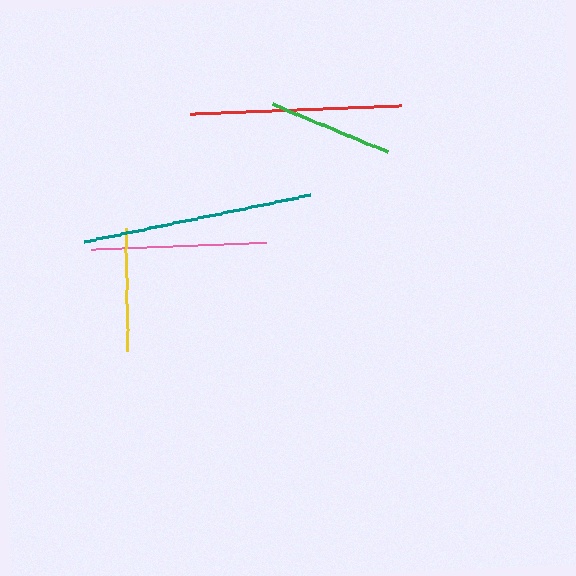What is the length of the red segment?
The red segment is approximately 211 pixels long.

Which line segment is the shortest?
The yellow line is the shortest at approximately 124 pixels.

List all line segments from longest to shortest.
From longest to shortest: teal, red, pink, green, yellow.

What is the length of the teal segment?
The teal segment is approximately 231 pixels long.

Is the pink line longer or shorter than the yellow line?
The pink line is longer than the yellow line.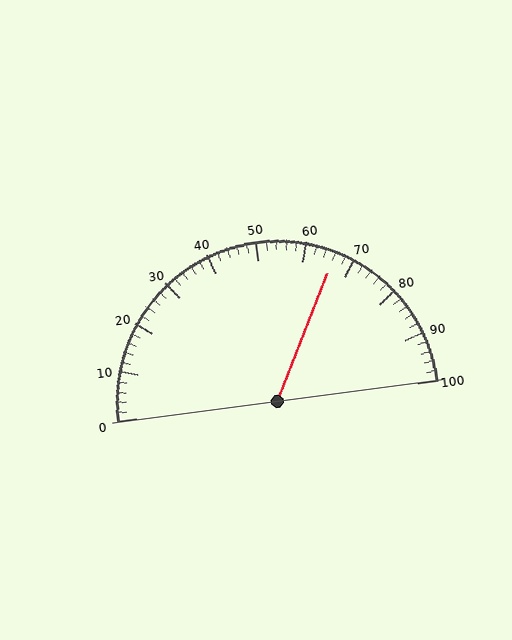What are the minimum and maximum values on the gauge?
The gauge ranges from 0 to 100.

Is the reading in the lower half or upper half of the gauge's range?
The reading is in the upper half of the range (0 to 100).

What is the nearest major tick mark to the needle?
The nearest major tick mark is 70.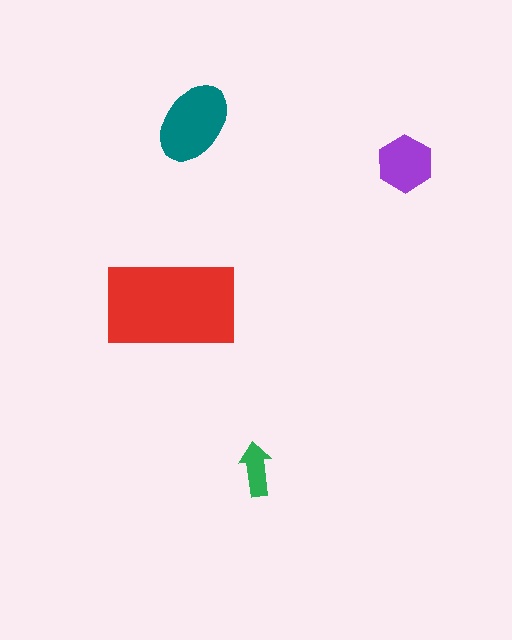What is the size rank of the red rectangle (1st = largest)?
1st.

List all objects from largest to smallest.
The red rectangle, the teal ellipse, the purple hexagon, the green arrow.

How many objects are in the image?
There are 4 objects in the image.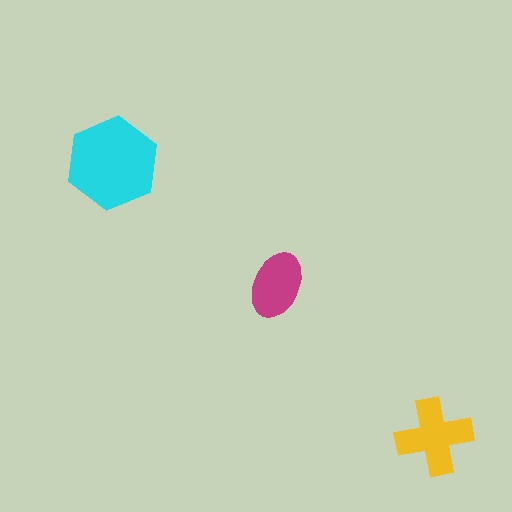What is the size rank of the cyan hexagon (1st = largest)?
1st.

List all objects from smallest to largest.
The magenta ellipse, the yellow cross, the cyan hexagon.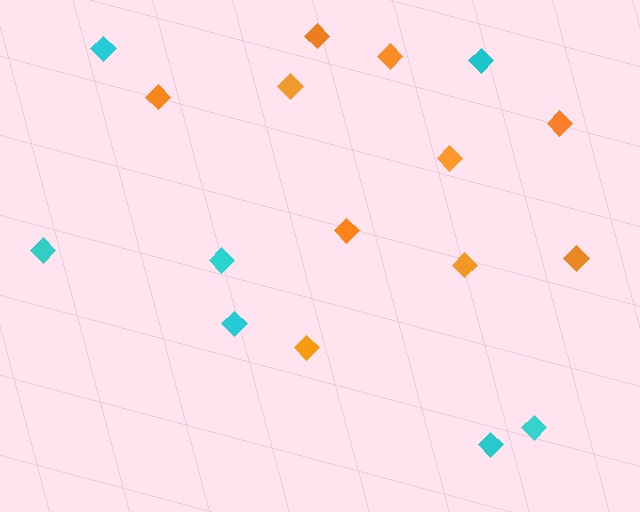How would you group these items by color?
There are 2 groups: one group of orange diamonds (10) and one group of cyan diamonds (7).